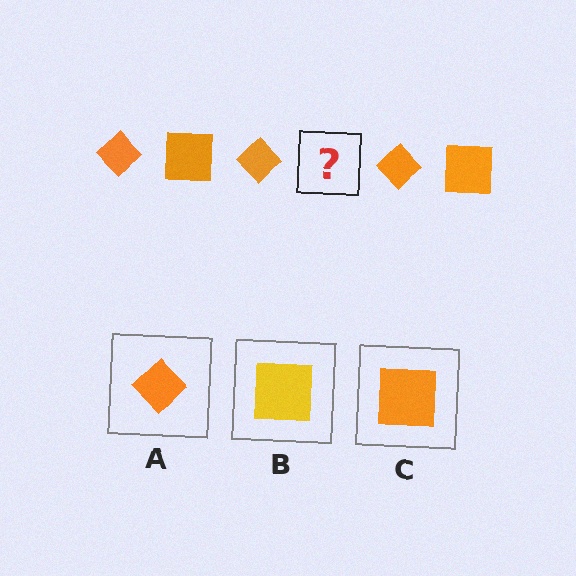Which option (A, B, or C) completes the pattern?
C.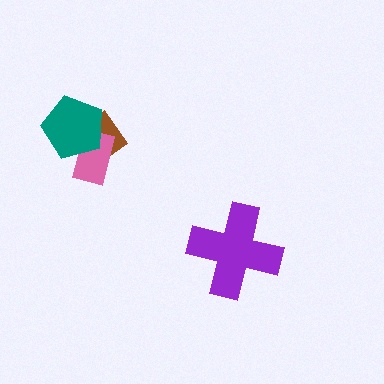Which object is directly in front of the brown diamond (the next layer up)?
The pink rectangle is directly in front of the brown diamond.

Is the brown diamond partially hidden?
Yes, it is partially covered by another shape.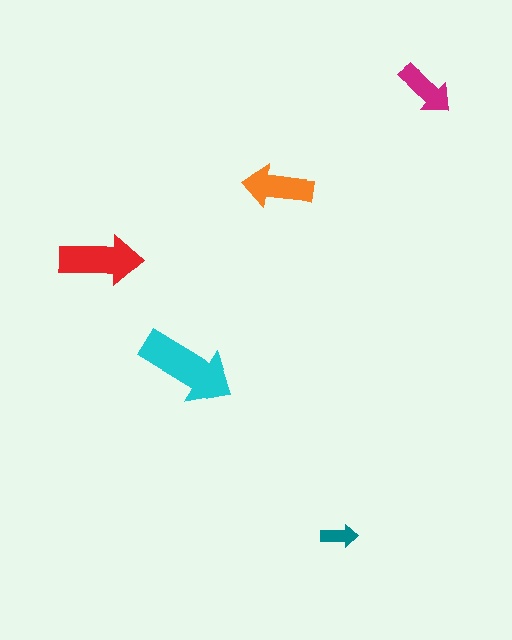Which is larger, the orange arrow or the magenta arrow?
The orange one.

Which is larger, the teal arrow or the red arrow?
The red one.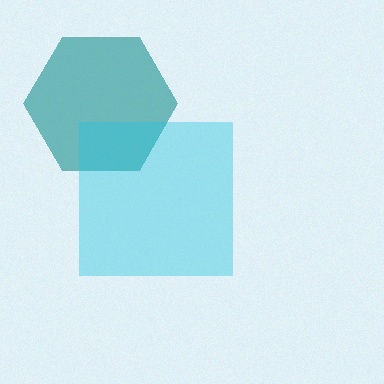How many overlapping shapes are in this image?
There are 2 overlapping shapes in the image.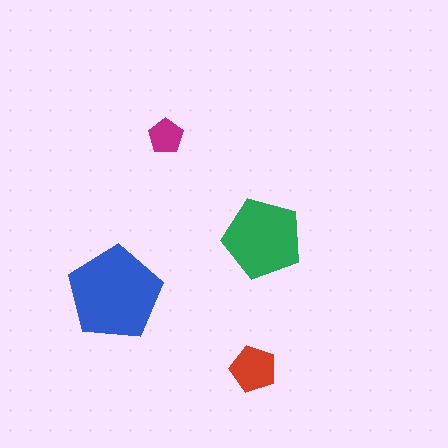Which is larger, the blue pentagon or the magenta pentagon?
The blue one.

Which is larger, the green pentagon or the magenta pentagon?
The green one.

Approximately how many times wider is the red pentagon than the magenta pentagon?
About 1.5 times wider.